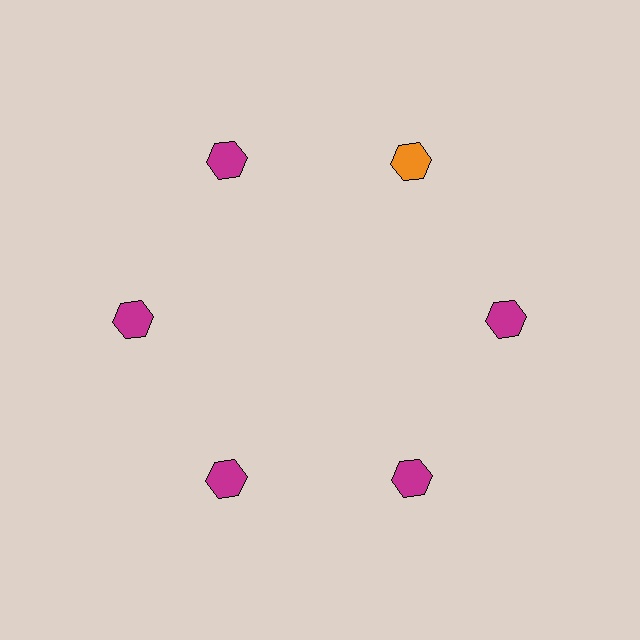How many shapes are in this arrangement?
There are 6 shapes arranged in a ring pattern.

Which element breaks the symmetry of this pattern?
The orange hexagon at roughly the 1 o'clock position breaks the symmetry. All other shapes are magenta hexagons.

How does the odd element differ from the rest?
It has a different color: orange instead of magenta.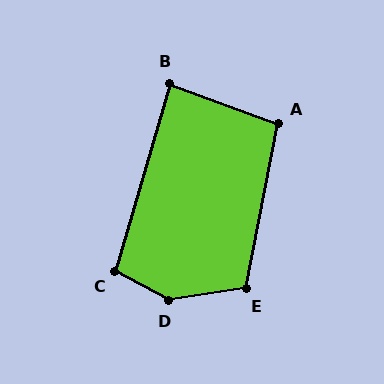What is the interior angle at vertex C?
Approximately 102 degrees (obtuse).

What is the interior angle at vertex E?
Approximately 110 degrees (obtuse).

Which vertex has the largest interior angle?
D, at approximately 143 degrees.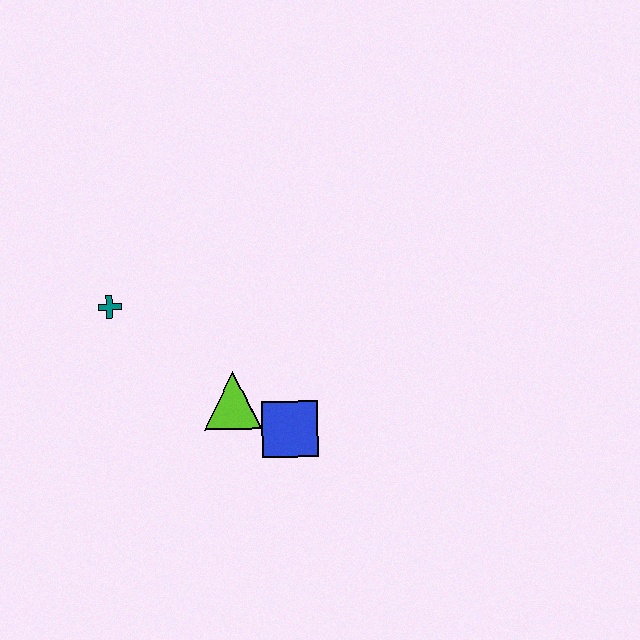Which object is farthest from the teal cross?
The blue square is farthest from the teal cross.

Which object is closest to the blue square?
The lime triangle is closest to the blue square.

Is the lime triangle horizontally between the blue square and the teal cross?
Yes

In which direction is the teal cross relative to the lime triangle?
The teal cross is to the left of the lime triangle.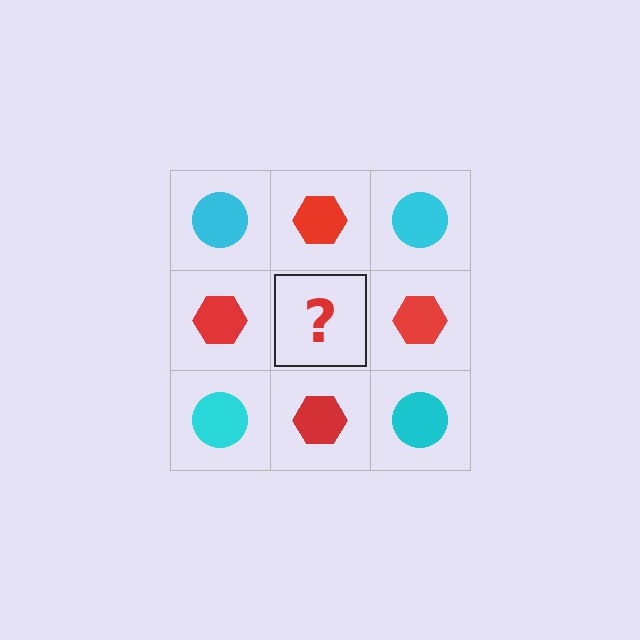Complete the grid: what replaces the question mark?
The question mark should be replaced with a cyan circle.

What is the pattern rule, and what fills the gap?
The rule is that it alternates cyan circle and red hexagon in a checkerboard pattern. The gap should be filled with a cyan circle.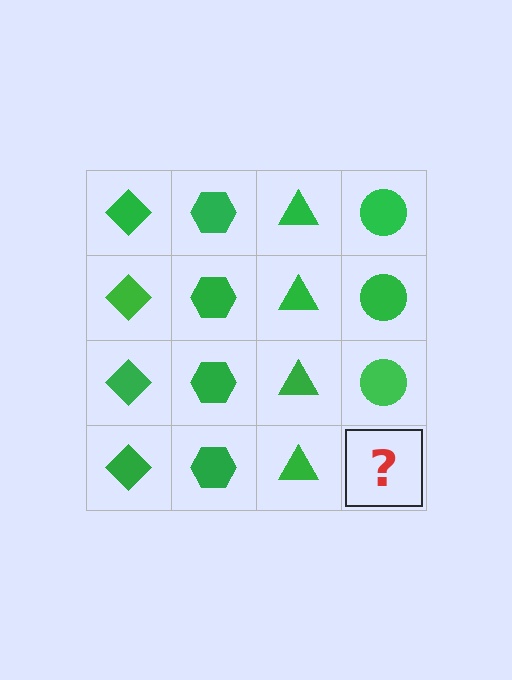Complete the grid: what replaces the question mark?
The question mark should be replaced with a green circle.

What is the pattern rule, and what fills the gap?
The rule is that each column has a consistent shape. The gap should be filled with a green circle.